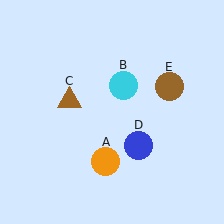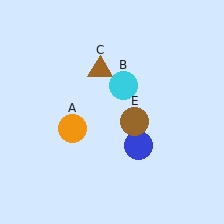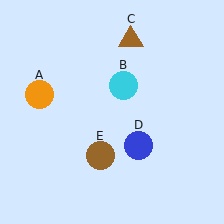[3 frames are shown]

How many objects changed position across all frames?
3 objects changed position: orange circle (object A), brown triangle (object C), brown circle (object E).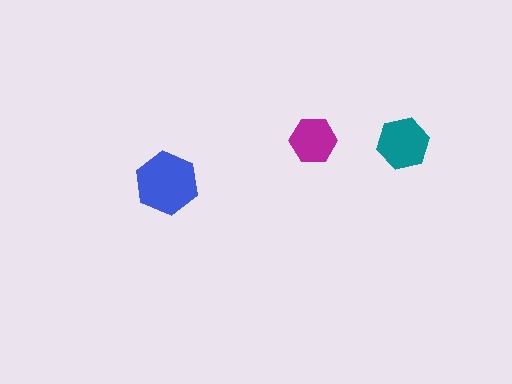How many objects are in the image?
There are 3 objects in the image.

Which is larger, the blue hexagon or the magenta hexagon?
The blue one.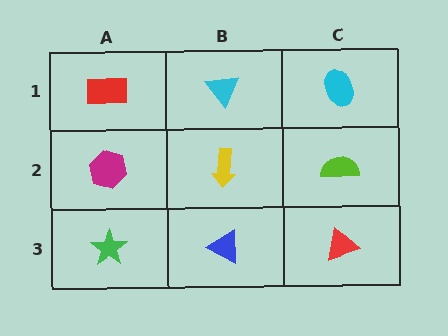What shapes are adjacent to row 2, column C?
A cyan ellipse (row 1, column C), a red triangle (row 3, column C), a yellow arrow (row 2, column B).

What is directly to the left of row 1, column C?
A cyan triangle.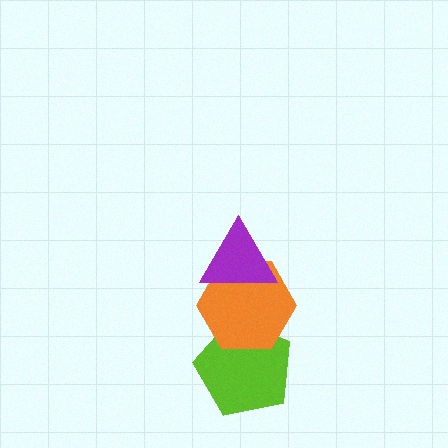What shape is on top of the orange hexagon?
The purple triangle is on top of the orange hexagon.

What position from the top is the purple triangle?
The purple triangle is 1st from the top.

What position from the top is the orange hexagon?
The orange hexagon is 2nd from the top.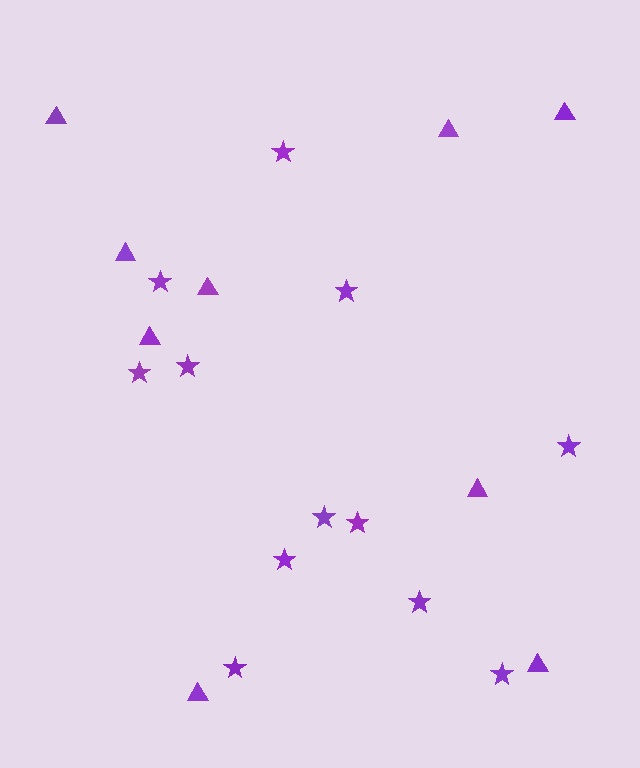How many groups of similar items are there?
There are 2 groups: one group of stars (12) and one group of triangles (9).